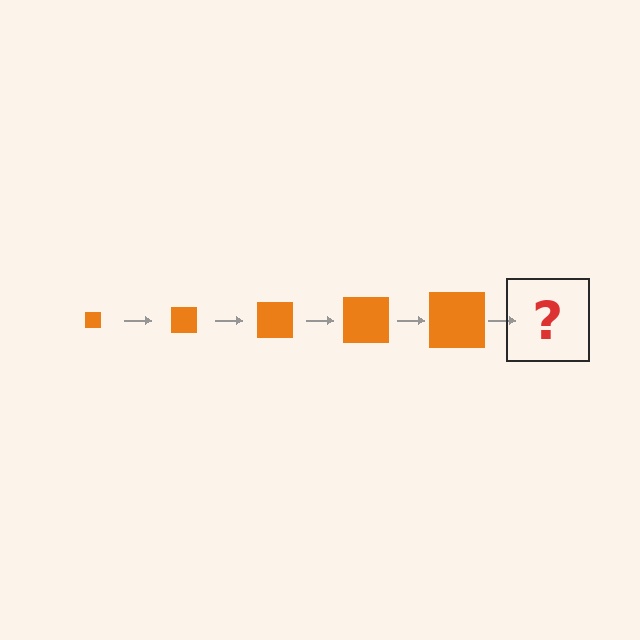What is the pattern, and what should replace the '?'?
The pattern is that the square gets progressively larger each step. The '?' should be an orange square, larger than the previous one.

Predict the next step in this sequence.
The next step is an orange square, larger than the previous one.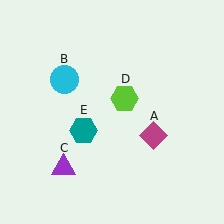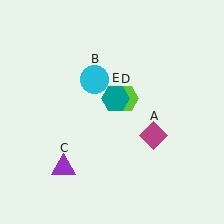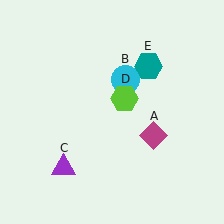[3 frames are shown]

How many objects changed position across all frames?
2 objects changed position: cyan circle (object B), teal hexagon (object E).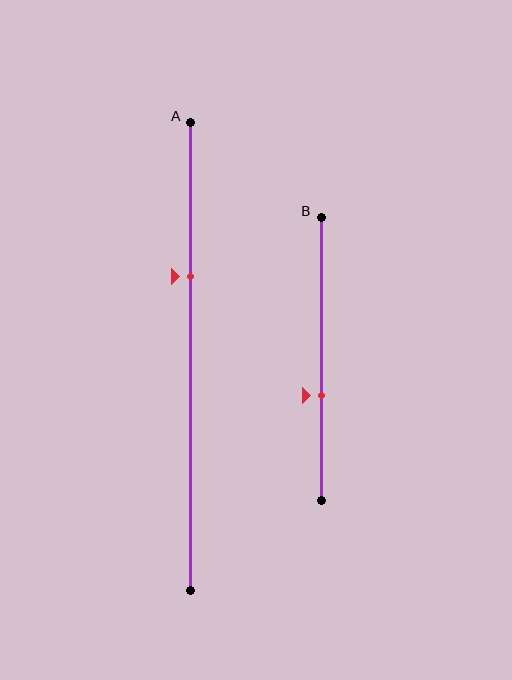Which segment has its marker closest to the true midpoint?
Segment B has its marker closest to the true midpoint.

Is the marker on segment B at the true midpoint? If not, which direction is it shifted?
No, the marker on segment B is shifted downward by about 13% of the segment length.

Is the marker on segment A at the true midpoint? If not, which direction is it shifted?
No, the marker on segment A is shifted upward by about 17% of the segment length.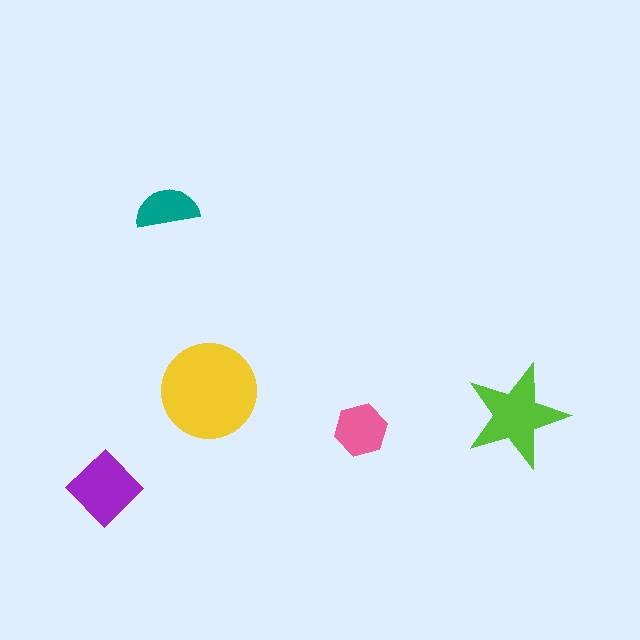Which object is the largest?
The yellow circle.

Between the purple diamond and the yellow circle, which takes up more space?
The yellow circle.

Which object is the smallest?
The teal semicircle.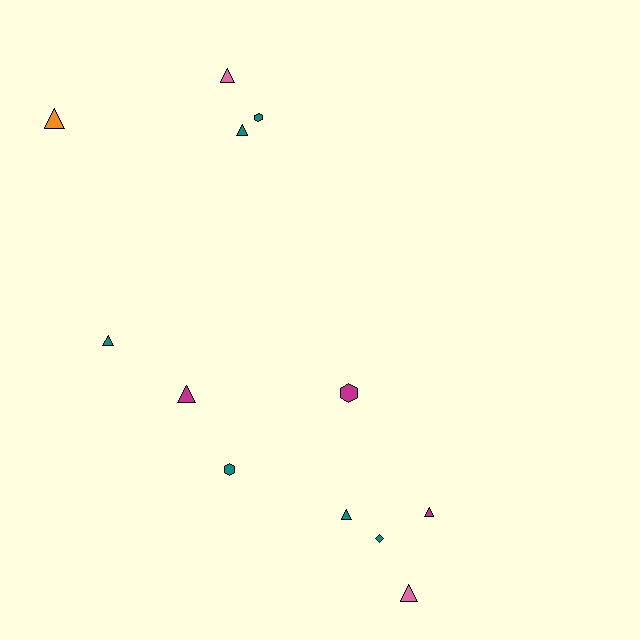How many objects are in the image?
There are 12 objects.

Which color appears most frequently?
Teal, with 6 objects.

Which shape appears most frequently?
Triangle, with 8 objects.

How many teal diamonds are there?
There is 1 teal diamond.